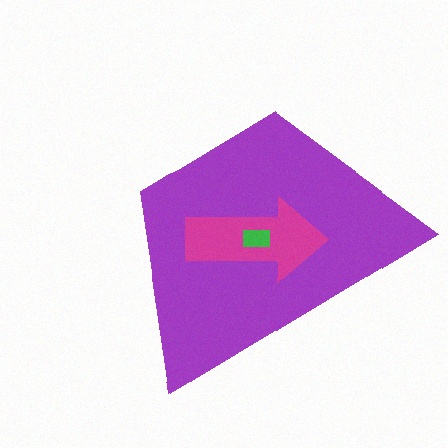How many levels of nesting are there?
3.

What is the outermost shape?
The purple trapezoid.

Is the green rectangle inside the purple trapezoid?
Yes.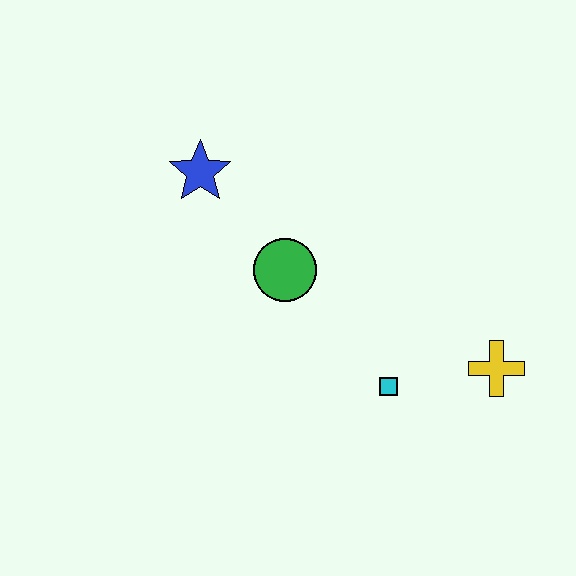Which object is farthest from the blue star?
The yellow cross is farthest from the blue star.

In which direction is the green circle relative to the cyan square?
The green circle is above the cyan square.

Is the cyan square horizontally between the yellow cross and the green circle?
Yes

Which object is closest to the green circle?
The blue star is closest to the green circle.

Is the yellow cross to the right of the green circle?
Yes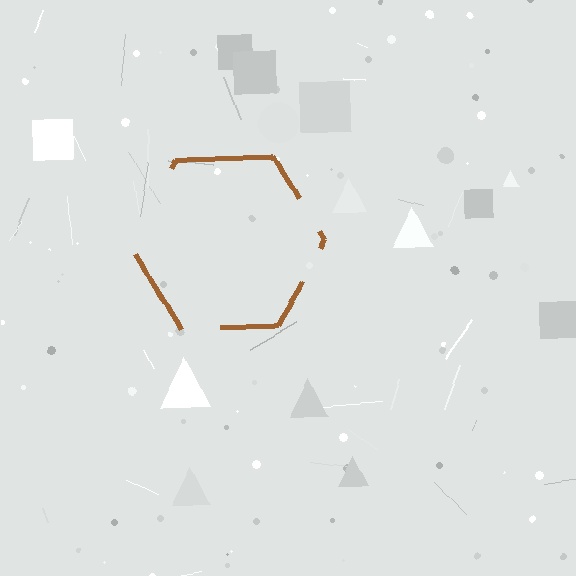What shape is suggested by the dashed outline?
The dashed outline suggests a hexagon.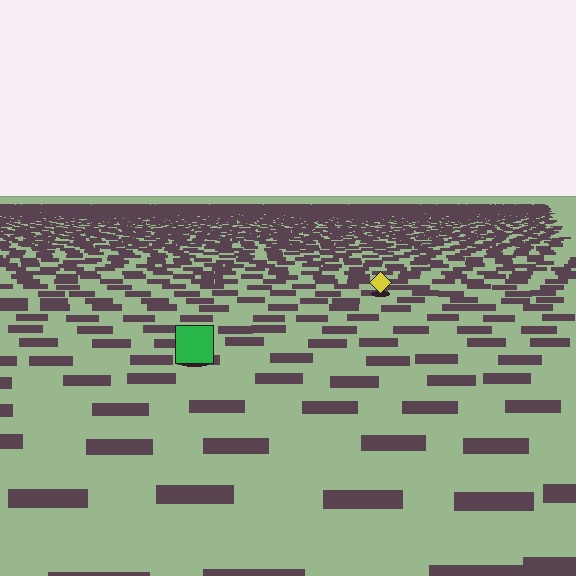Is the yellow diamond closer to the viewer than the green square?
No. The green square is closer — you can tell from the texture gradient: the ground texture is coarser near it.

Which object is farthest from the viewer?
The yellow diamond is farthest from the viewer. It appears smaller and the ground texture around it is denser.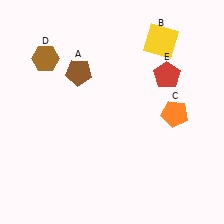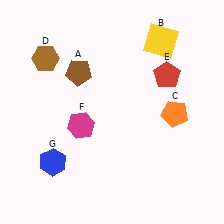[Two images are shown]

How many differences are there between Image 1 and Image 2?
There are 2 differences between the two images.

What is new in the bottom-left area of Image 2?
A blue hexagon (G) was added in the bottom-left area of Image 2.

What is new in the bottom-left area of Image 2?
A magenta hexagon (F) was added in the bottom-left area of Image 2.